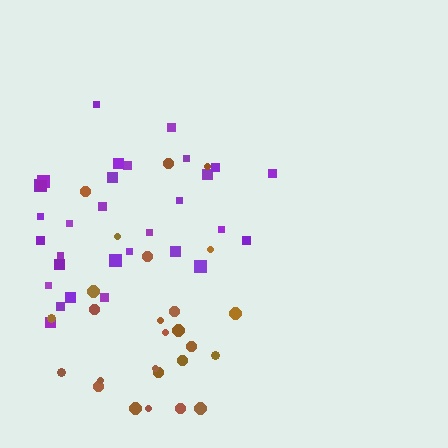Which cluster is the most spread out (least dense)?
Brown.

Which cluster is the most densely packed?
Purple.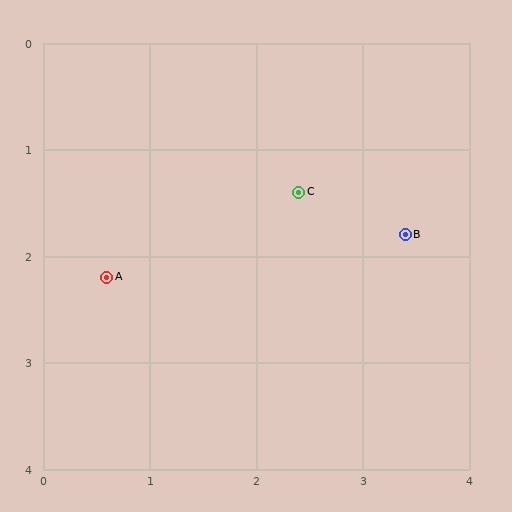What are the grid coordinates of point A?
Point A is at approximately (0.6, 2.2).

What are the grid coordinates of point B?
Point B is at approximately (3.4, 1.8).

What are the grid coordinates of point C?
Point C is at approximately (2.4, 1.4).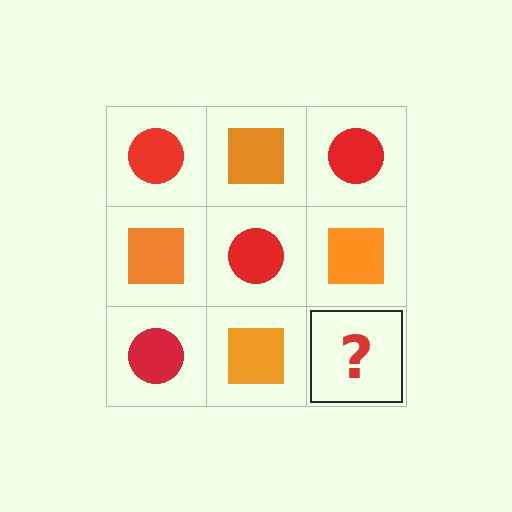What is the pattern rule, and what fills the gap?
The rule is that it alternates red circle and orange square in a checkerboard pattern. The gap should be filled with a red circle.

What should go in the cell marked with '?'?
The missing cell should contain a red circle.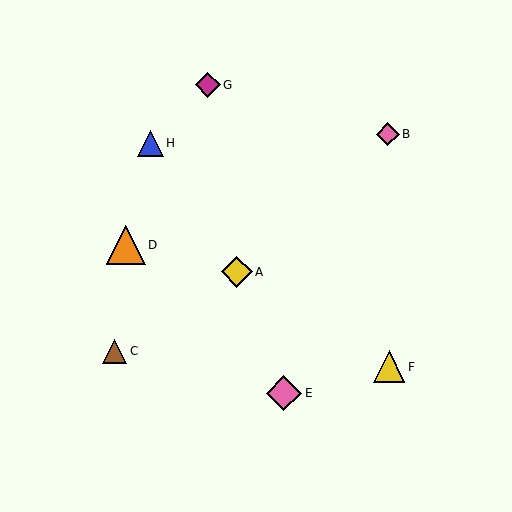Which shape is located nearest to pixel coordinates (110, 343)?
The brown triangle (labeled C) at (115, 351) is nearest to that location.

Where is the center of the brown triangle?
The center of the brown triangle is at (115, 351).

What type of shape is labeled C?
Shape C is a brown triangle.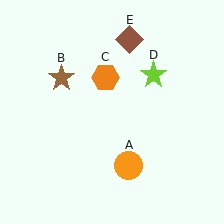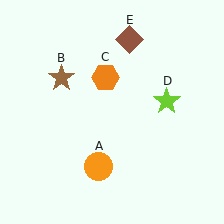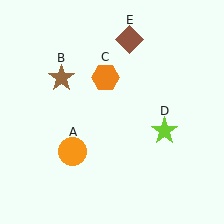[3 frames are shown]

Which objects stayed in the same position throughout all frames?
Brown star (object B) and orange hexagon (object C) and brown diamond (object E) remained stationary.